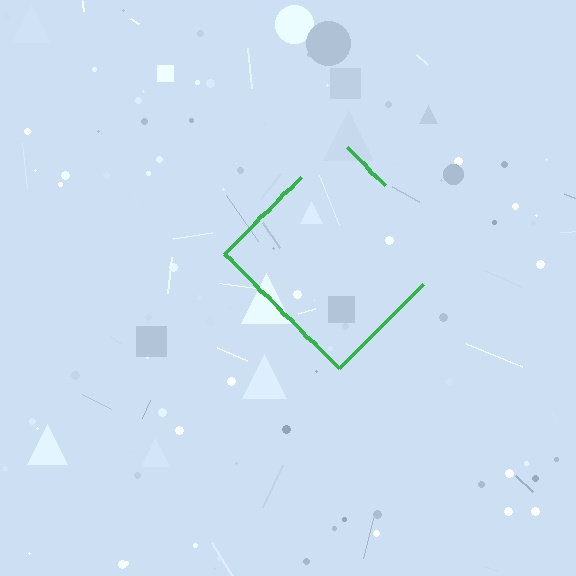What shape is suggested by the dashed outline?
The dashed outline suggests a diamond.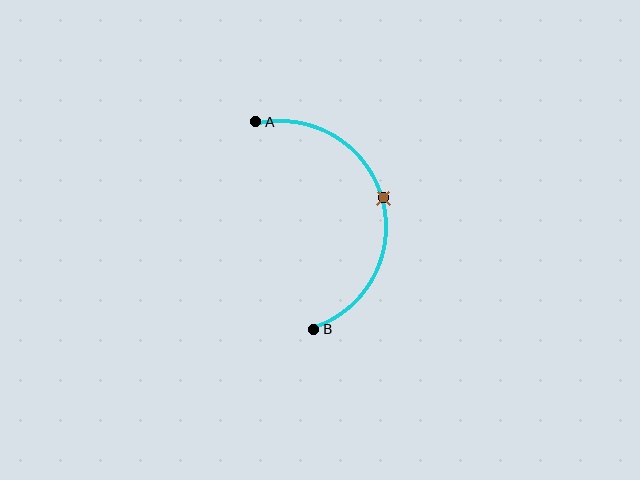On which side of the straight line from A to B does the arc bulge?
The arc bulges to the right of the straight line connecting A and B.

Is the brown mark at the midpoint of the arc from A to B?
Yes. The brown mark lies on the arc at equal arc-length from both A and B — it is the arc midpoint.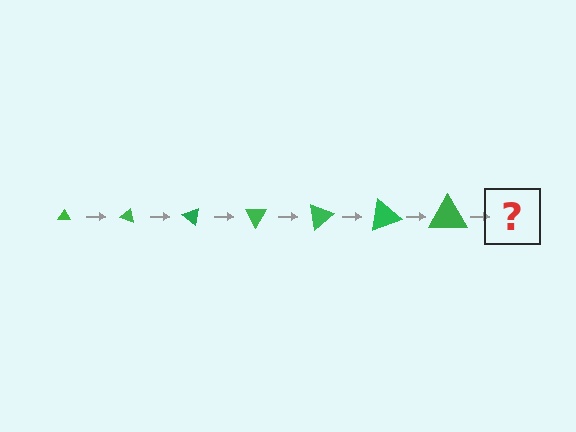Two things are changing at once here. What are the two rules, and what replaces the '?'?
The two rules are that the triangle grows larger each step and it rotates 20 degrees each step. The '?' should be a triangle, larger than the previous one and rotated 140 degrees from the start.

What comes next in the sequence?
The next element should be a triangle, larger than the previous one and rotated 140 degrees from the start.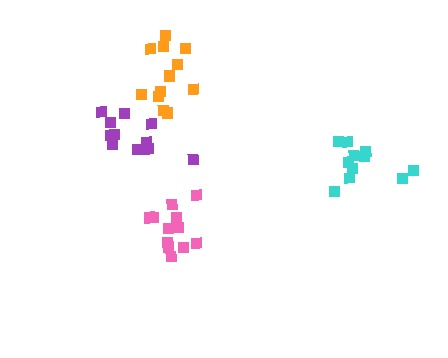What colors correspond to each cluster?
The clusters are colored: cyan, pink, orange, purple.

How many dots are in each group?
Group 1: 11 dots, Group 2: 12 dots, Group 3: 13 dots, Group 4: 11 dots (47 total).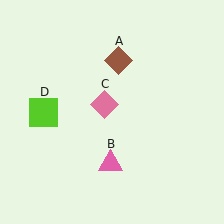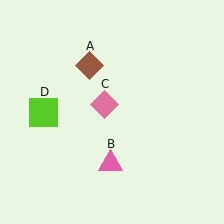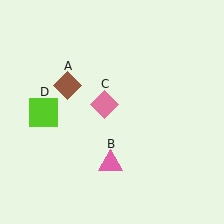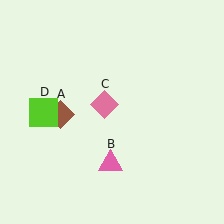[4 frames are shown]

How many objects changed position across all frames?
1 object changed position: brown diamond (object A).